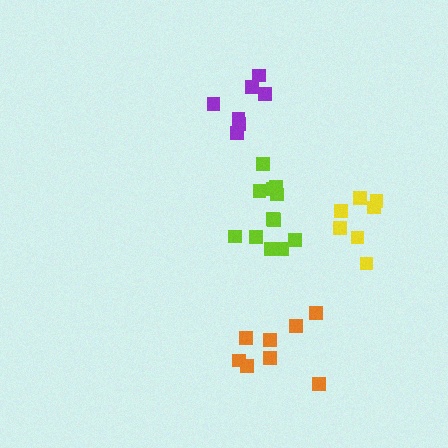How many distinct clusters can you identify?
There are 4 distinct clusters.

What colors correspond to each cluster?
The clusters are colored: lime, yellow, orange, purple.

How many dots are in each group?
Group 1: 12 dots, Group 2: 7 dots, Group 3: 8 dots, Group 4: 7 dots (34 total).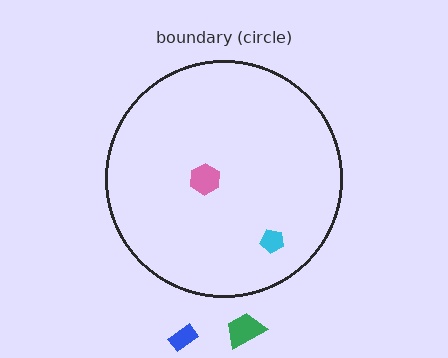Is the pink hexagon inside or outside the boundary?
Inside.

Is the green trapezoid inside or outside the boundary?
Outside.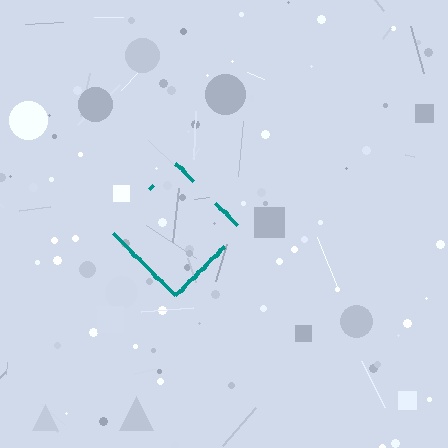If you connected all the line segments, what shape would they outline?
They would outline a diamond.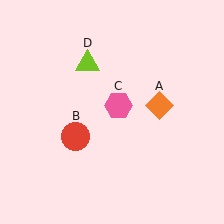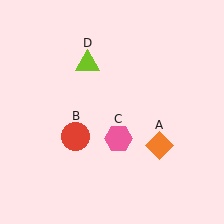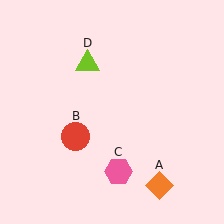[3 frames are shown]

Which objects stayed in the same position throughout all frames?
Red circle (object B) and lime triangle (object D) remained stationary.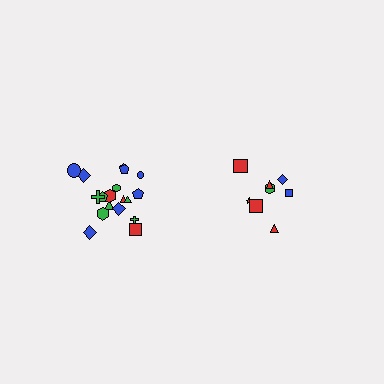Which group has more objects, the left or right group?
The left group.